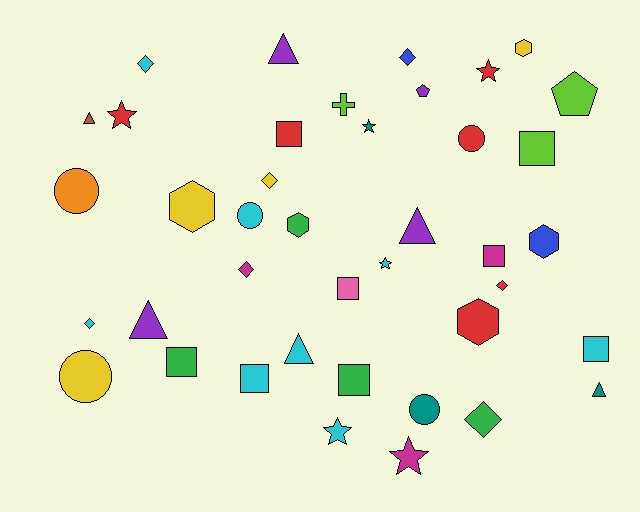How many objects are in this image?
There are 40 objects.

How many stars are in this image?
There are 6 stars.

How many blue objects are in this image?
There are 2 blue objects.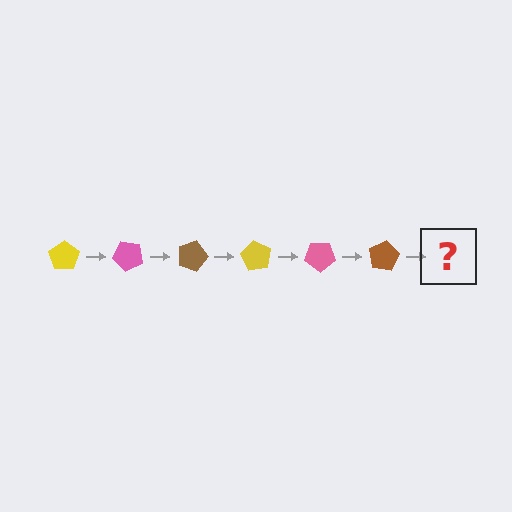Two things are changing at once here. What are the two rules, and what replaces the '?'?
The two rules are that it rotates 45 degrees each step and the color cycles through yellow, pink, and brown. The '?' should be a yellow pentagon, rotated 270 degrees from the start.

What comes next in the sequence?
The next element should be a yellow pentagon, rotated 270 degrees from the start.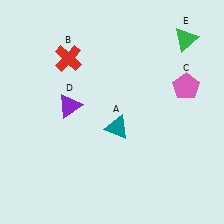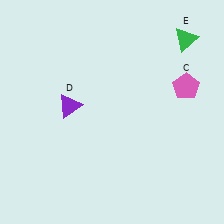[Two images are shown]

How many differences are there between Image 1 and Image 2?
There are 2 differences between the two images.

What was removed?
The red cross (B), the teal triangle (A) were removed in Image 2.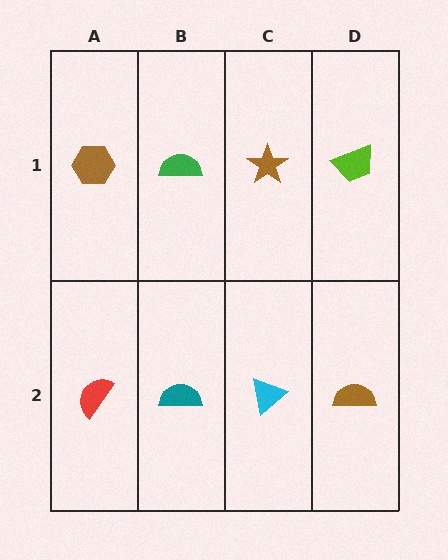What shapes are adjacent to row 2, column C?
A brown star (row 1, column C), a teal semicircle (row 2, column B), a brown semicircle (row 2, column D).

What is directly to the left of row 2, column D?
A cyan triangle.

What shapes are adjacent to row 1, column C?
A cyan triangle (row 2, column C), a green semicircle (row 1, column B), a lime trapezoid (row 1, column D).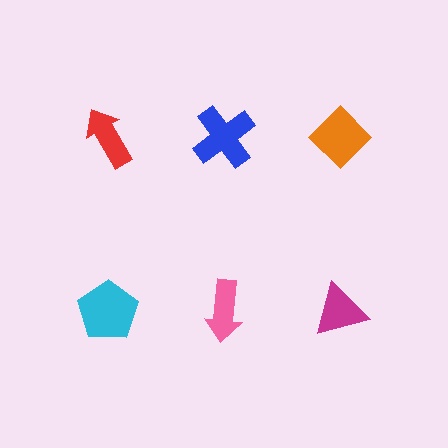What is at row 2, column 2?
A pink arrow.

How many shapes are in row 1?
3 shapes.